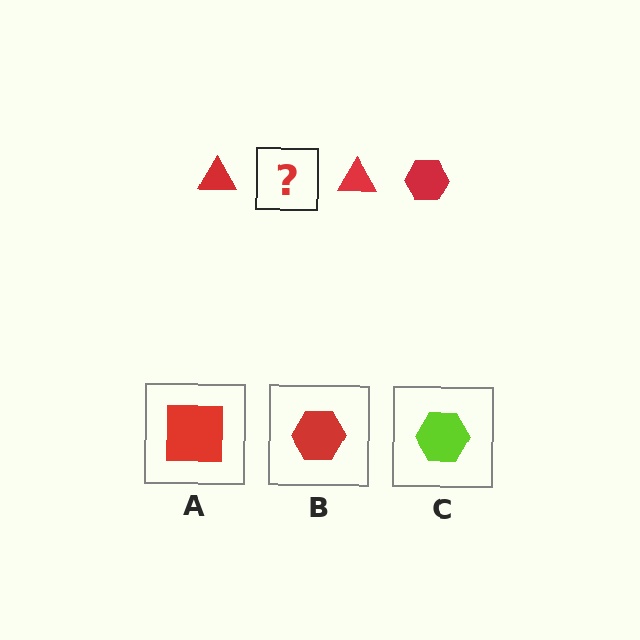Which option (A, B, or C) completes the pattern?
B.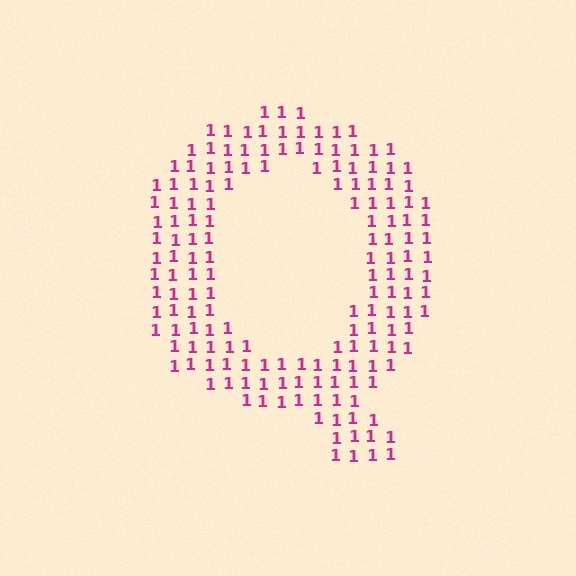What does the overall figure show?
The overall figure shows the letter Q.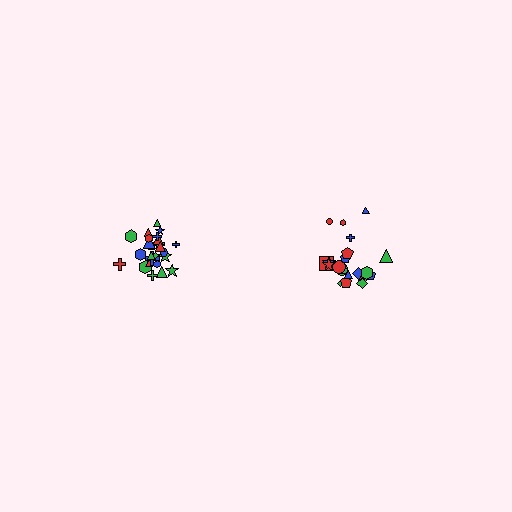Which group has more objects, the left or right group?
The left group.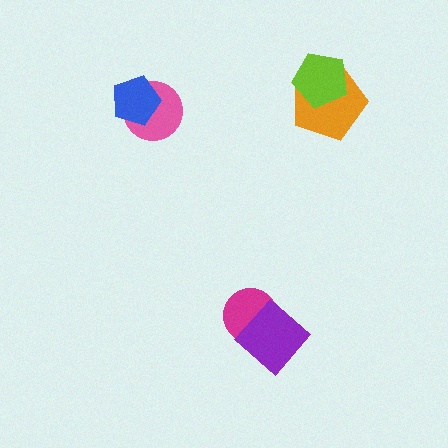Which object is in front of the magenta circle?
The purple diamond is in front of the magenta circle.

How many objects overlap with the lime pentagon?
1 object overlaps with the lime pentagon.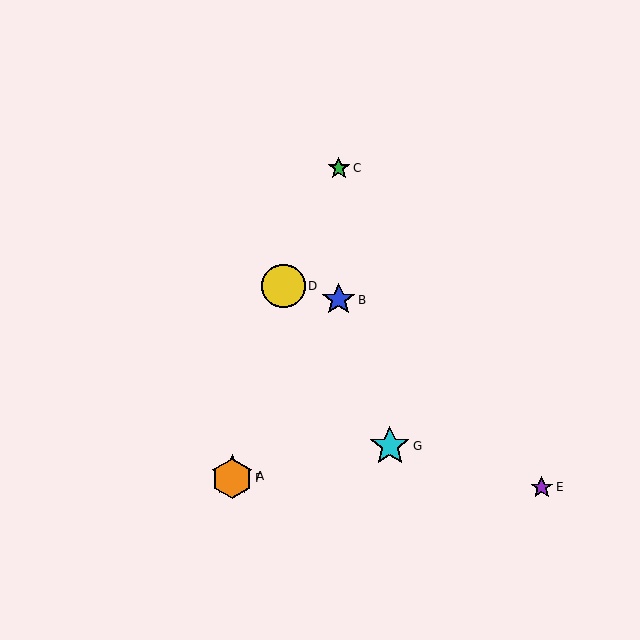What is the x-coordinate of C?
Object C is at x≈339.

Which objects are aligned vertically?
Objects A, F are aligned vertically.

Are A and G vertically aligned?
No, A is at x≈232 and G is at x≈390.